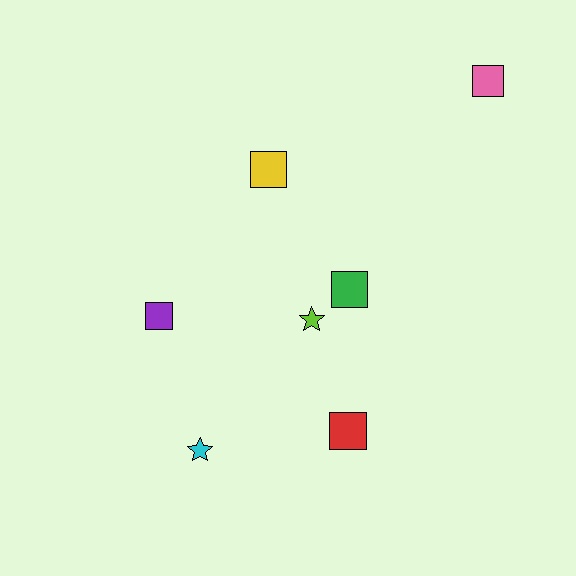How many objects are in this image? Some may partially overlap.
There are 7 objects.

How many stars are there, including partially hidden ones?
There are 2 stars.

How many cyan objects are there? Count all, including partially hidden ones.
There is 1 cyan object.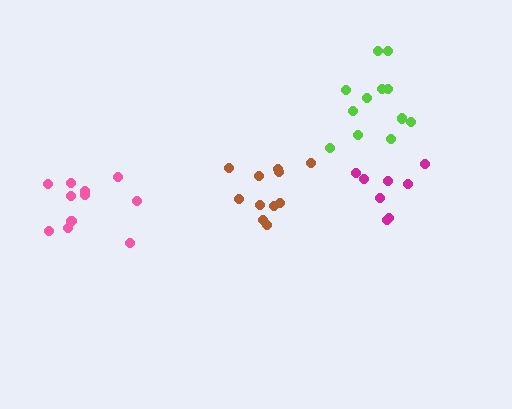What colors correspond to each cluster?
The clusters are colored: magenta, lime, brown, pink.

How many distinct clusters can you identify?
There are 4 distinct clusters.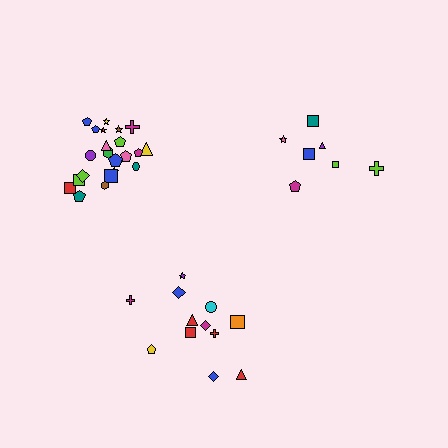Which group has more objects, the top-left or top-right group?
The top-left group.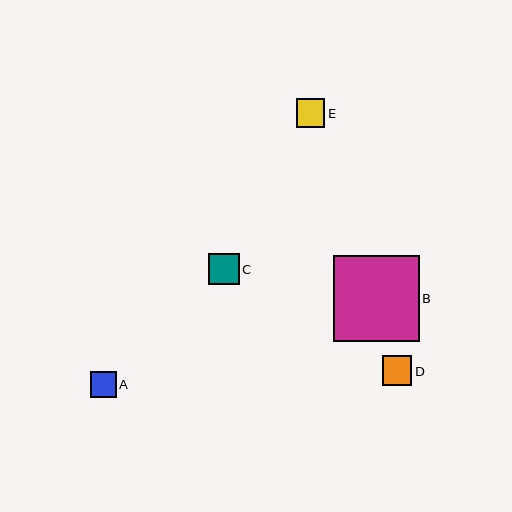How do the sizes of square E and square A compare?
Square E and square A are approximately the same size.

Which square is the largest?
Square B is the largest with a size of approximately 86 pixels.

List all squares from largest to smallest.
From largest to smallest: B, C, D, E, A.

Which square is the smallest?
Square A is the smallest with a size of approximately 26 pixels.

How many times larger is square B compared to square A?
Square B is approximately 3.3 times the size of square A.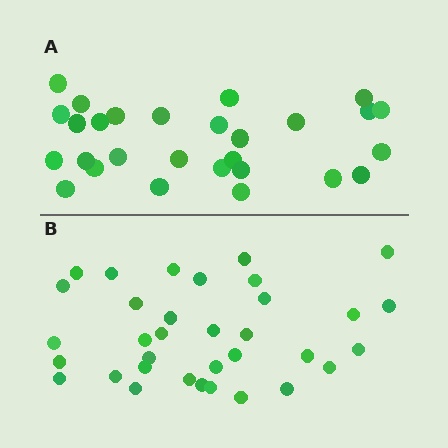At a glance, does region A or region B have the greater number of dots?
Region B (the bottom region) has more dots.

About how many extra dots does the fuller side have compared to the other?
Region B has about 6 more dots than region A.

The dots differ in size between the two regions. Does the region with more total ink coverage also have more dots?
No. Region A has more total ink coverage because its dots are larger, but region B actually contains more individual dots. Total area can be misleading — the number of items is what matters here.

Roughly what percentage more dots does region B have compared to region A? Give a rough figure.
About 20% more.